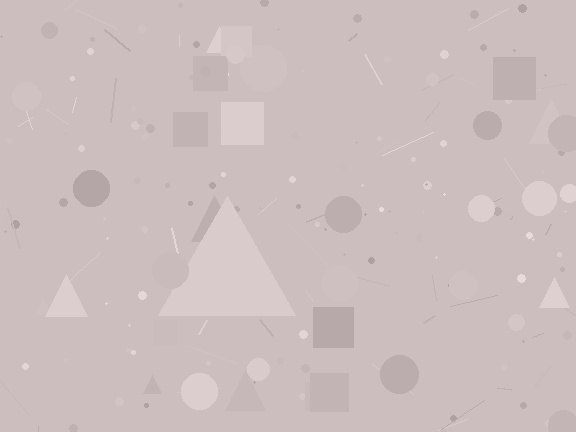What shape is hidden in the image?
A triangle is hidden in the image.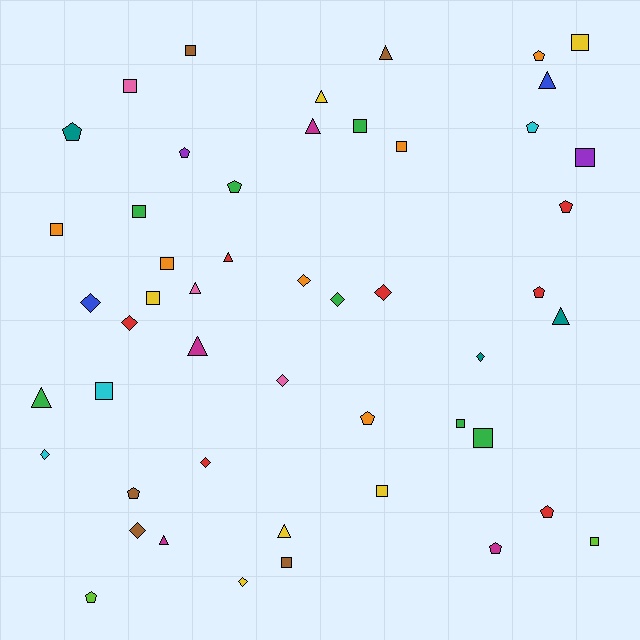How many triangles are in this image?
There are 11 triangles.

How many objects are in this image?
There are 50 objects.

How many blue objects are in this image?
There are 2 blue objects.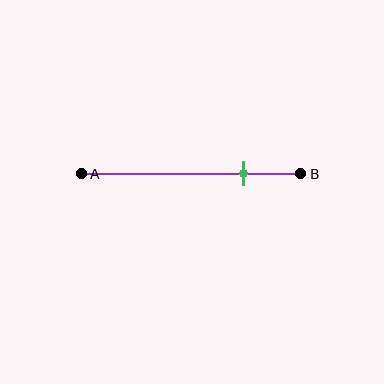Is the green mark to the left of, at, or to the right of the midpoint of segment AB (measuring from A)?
The green mark is to the right of the midpoint of segment AB.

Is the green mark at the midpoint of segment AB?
No, the mark is at about 75% from A, not at the 50% midpoint.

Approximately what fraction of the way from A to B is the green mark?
The green mark is approximately 75% of the way from A to B.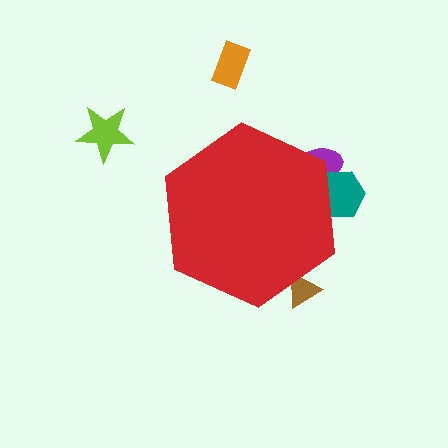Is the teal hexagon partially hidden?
Yes, the teal hexagon is partially hidden behind the red hexagon.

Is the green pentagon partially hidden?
Yes, the green pentagon is partially hidden behind the red hexagon.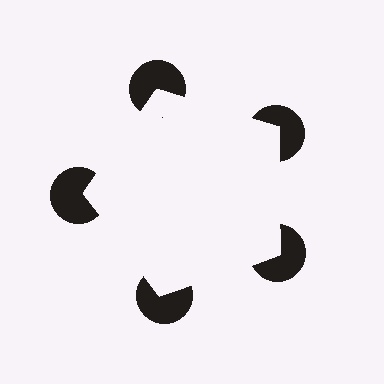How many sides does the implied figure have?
5 sides.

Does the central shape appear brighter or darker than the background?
It typically appears slightly brighter than the background, even though no actual brightness change is drawn.